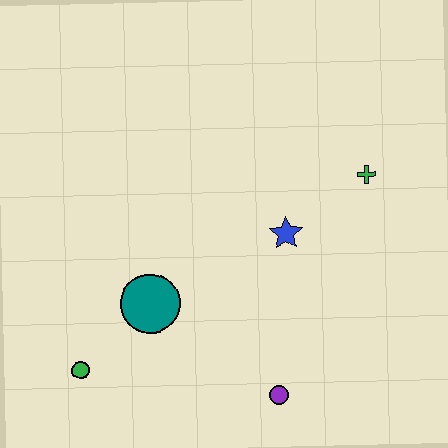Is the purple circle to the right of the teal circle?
Yes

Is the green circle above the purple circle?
Yes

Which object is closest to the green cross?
The blue star is closest to the green cross.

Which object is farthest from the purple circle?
The green cross is farthest from the purple circle.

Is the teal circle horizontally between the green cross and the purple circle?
No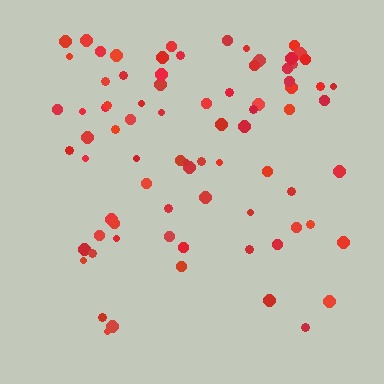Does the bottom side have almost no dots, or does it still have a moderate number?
Still a moderate number, just noticeably fewer than the top.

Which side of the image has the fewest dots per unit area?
The bottom.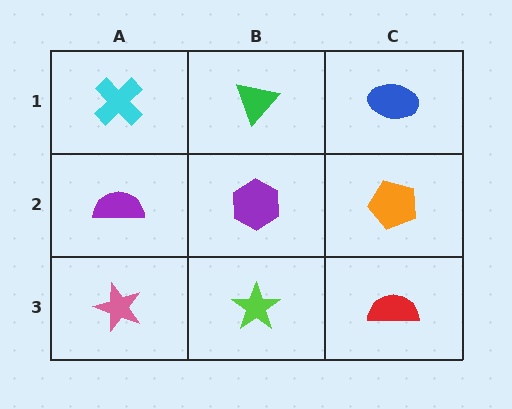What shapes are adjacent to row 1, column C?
An orange pentagon (row 2, column C), a green triangle (row 1, column B).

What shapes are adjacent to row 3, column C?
An orange pentagon (row 2, column C), a lime star (row 3, column B).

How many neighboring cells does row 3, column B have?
3.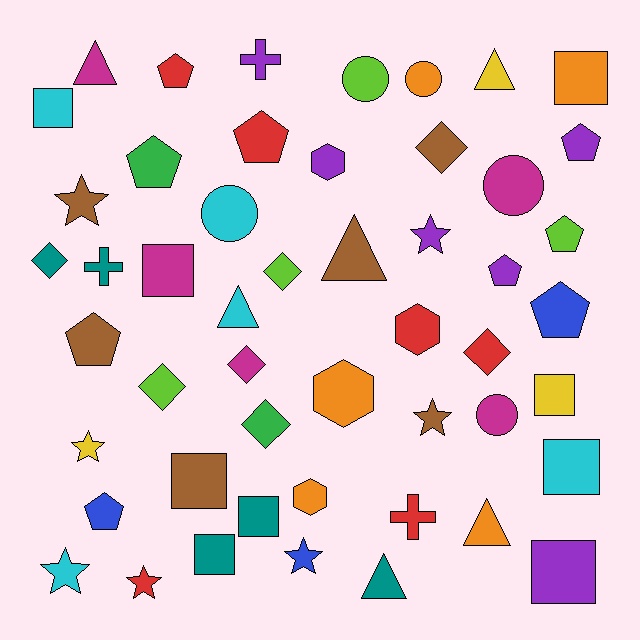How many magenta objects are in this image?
There are 5 magenta objects.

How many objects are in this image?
There are 50 objects.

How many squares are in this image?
There are 9 squares.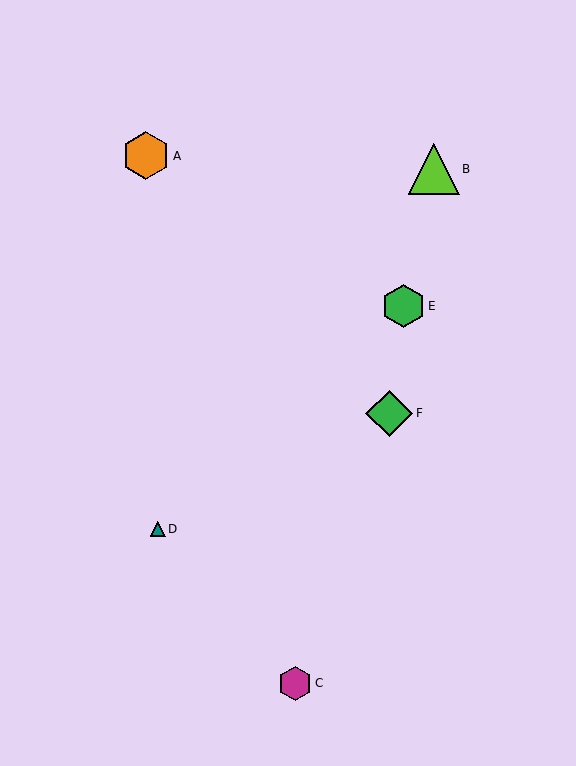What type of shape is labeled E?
Shape E is a green hexagon.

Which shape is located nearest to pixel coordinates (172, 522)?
The teal triangle (labeled D) at (158, 529) is nearest to that location.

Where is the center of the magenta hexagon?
The center of the magenta hexagon is at (295, 683).